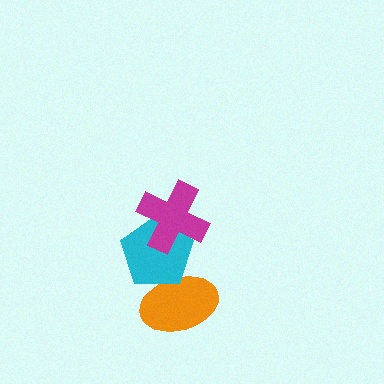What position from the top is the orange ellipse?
The orange ellipse is 3rd from the top.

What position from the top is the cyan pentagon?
The cyan pentagon is 2nd from the top.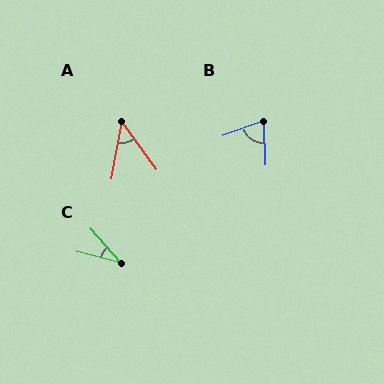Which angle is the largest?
B, at approximately 72 degrees.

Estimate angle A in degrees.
Approximately 47 degrees.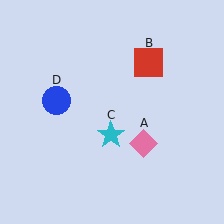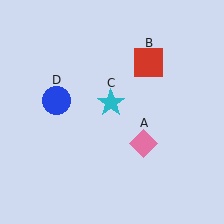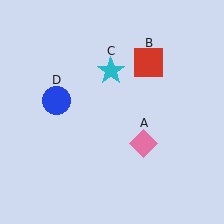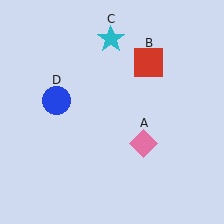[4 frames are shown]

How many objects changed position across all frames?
1 object changed position: cyan star (object C).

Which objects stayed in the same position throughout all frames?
Pink diamond (object A) and red square (object B) and blue circle (object D) remained stationary.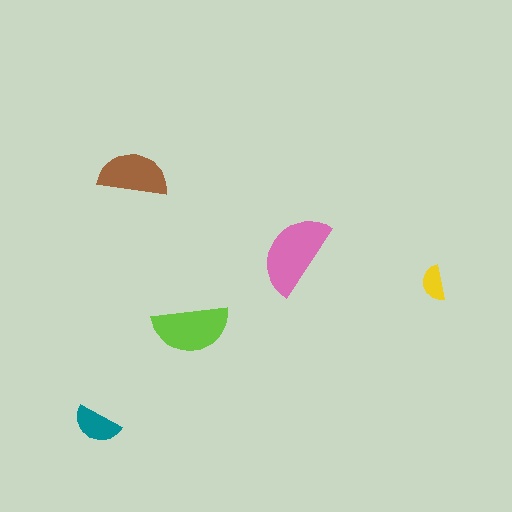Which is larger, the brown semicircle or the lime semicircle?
The lime one.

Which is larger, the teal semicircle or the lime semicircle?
The lime one.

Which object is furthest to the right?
The yellow semicircle is rightmost.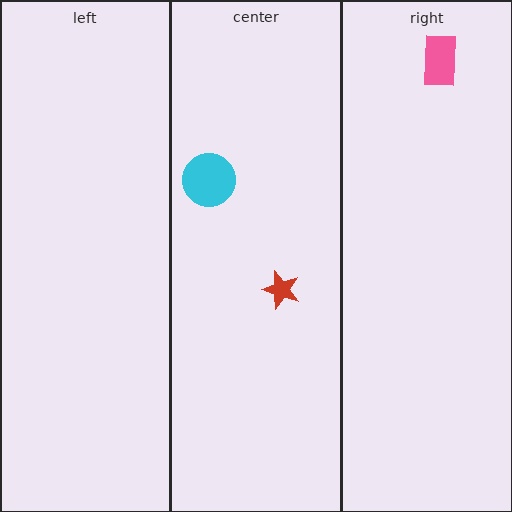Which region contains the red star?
The center region.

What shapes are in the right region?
The pink rectangle.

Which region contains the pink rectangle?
The right region.